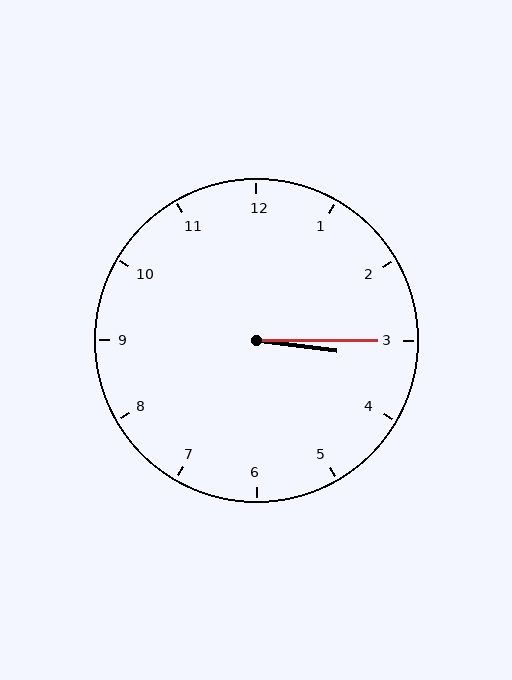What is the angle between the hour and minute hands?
Approximately 8 degrees.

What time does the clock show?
3:15.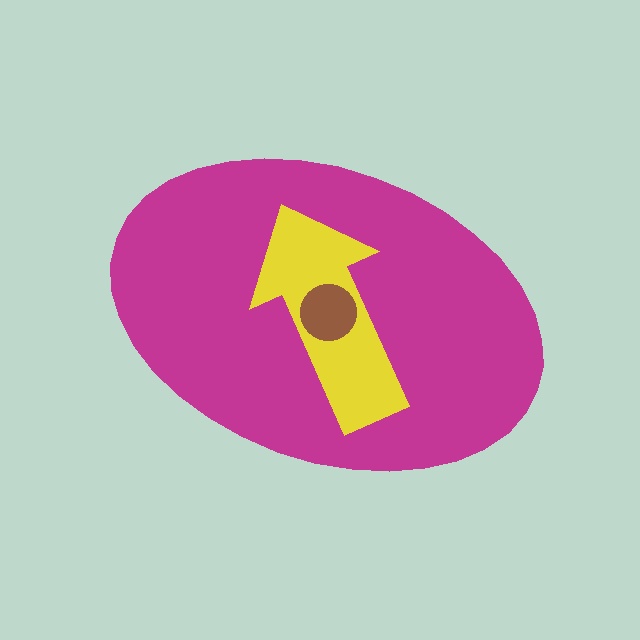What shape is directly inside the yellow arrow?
The brown circle.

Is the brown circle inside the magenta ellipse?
Yes.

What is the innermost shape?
The brown circle.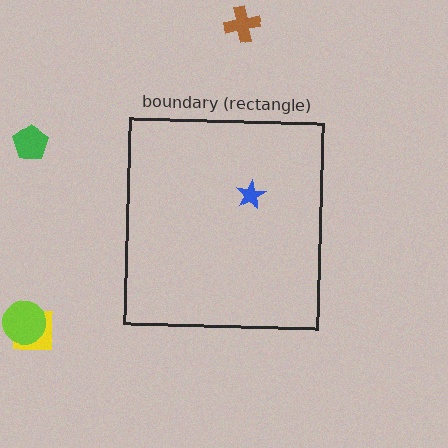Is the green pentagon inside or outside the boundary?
Outside.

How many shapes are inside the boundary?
1 inside, 4 outside.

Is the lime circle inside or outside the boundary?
Outside.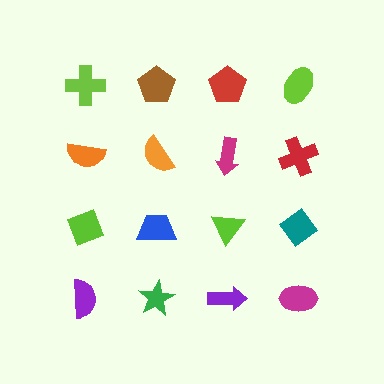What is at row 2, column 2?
An orange semicircle.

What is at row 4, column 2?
A green star.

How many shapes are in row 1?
4 shapes.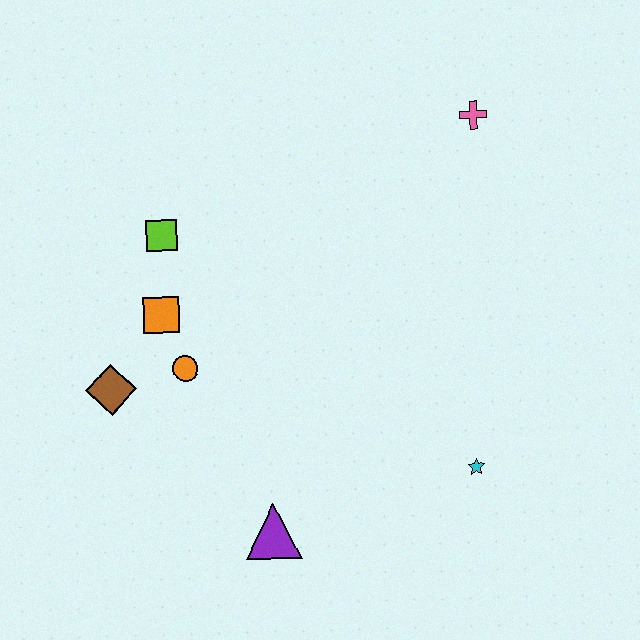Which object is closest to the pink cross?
The lime square is closest to the pink cross.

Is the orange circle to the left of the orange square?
No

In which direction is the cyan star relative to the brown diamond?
The cyan star is to the right of the brown diamond.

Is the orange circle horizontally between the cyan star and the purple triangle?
No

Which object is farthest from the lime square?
The cyan star is farthest from the lime square.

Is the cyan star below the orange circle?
Yes